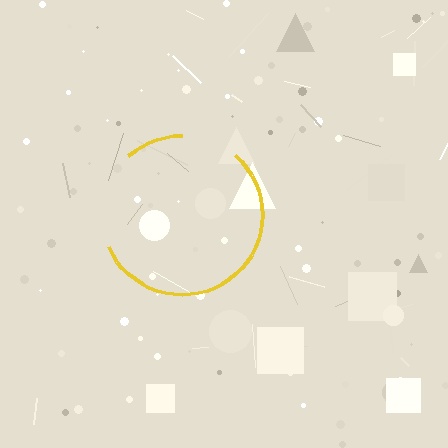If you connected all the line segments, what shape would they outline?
They would outline a circle.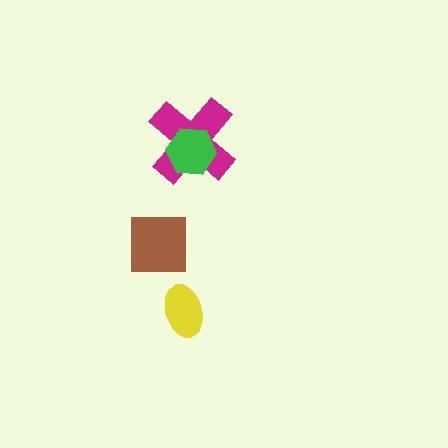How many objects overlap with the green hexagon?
1 object overlaps with the green hexagon.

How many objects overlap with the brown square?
0 objects overlap with the brown square.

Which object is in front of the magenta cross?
The green hexagon is in front of the magenta cross.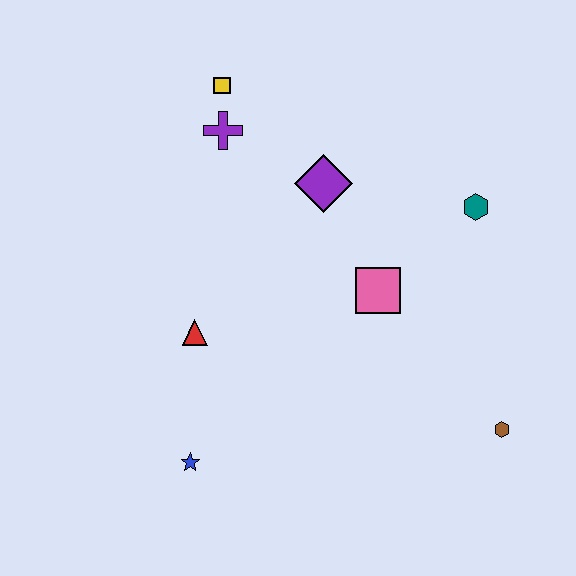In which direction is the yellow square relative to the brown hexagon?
The yellow square is above the brown hexagon.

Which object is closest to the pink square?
The purple diamond is closest to the pink square.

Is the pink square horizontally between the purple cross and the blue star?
No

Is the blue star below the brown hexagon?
Yes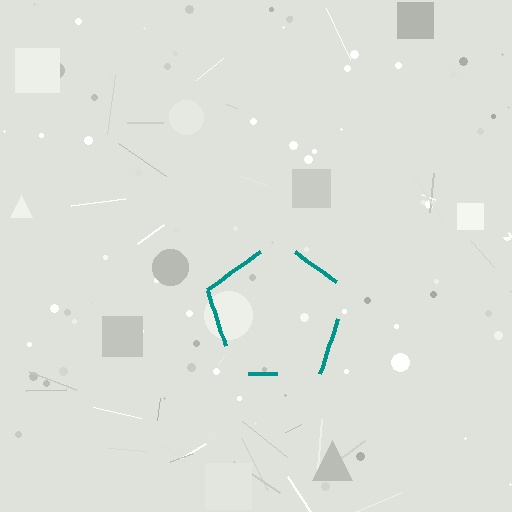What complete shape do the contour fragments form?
The contour fragments form a pentagon.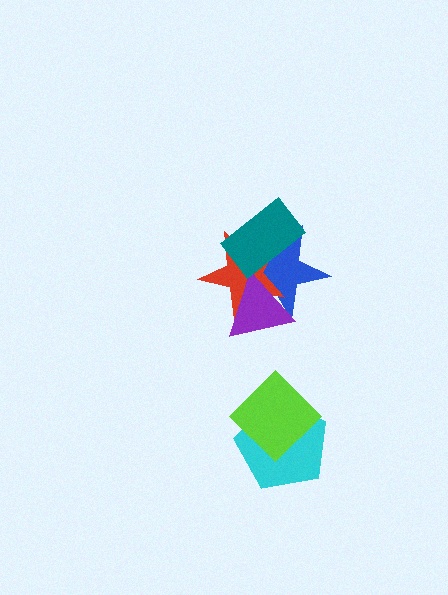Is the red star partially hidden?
Yes, it is partially covered by another shape.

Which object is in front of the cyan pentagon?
The lime diamond is in front of the cyan pentagon.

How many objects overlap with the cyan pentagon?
1 object overlaps with the cyan pentagon.